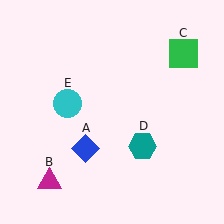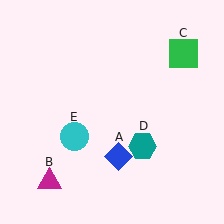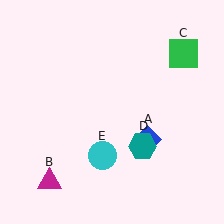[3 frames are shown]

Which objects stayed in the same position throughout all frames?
Magenta triangle (object B) and green square (object C) and teal hexagon (object D) remained stationary.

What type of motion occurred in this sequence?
The blue diamond (object A), cyan circle (object E) rotated counterclockwise around the center of the scene.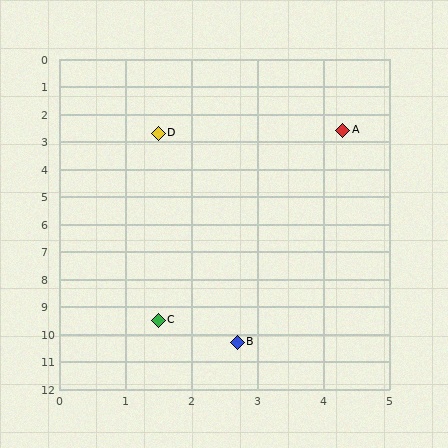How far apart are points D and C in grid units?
Points D and C are about 6.8 grid units apart.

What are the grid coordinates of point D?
Point D is at approximately (1.5, 2.7).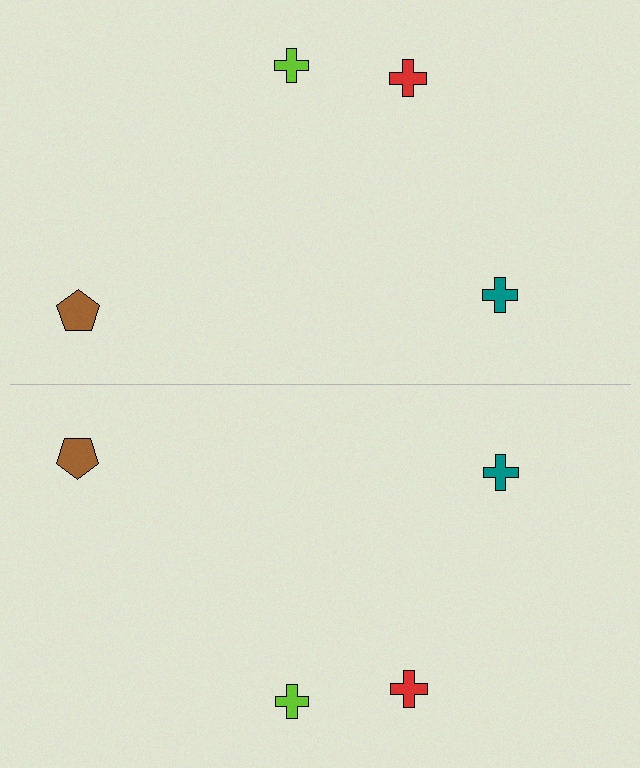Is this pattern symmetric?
Yes, this pattern has bilateral (reflection) symmetry.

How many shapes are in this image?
There are 8 shapes in this image.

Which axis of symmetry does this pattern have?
The pattern has a horizontal axis of symmetry running through the center of the image.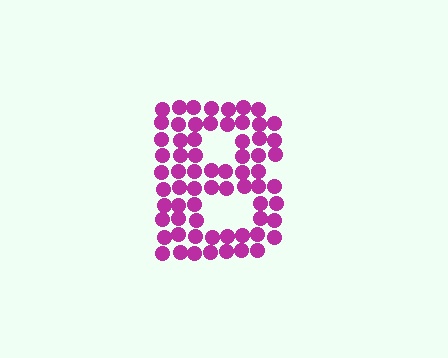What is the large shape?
The large shape is the letter B.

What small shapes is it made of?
It is made of small circles.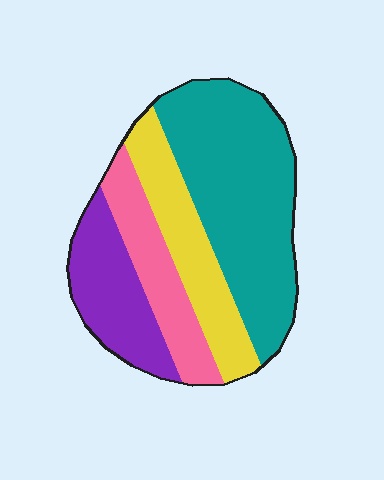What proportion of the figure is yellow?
Yellow takes up about one fifth (1/5) of the figure.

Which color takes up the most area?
Teal, at roughly 45%.